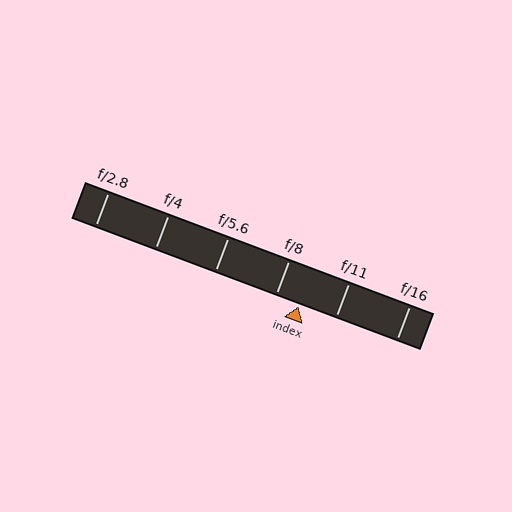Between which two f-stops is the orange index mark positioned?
The index mark is between f/8 and f/11.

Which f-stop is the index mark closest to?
The index mark is closest to f/8.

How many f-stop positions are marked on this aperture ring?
There are 6 f-stop positions marked.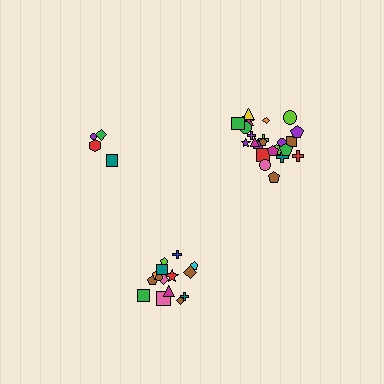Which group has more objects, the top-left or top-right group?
The top-right group.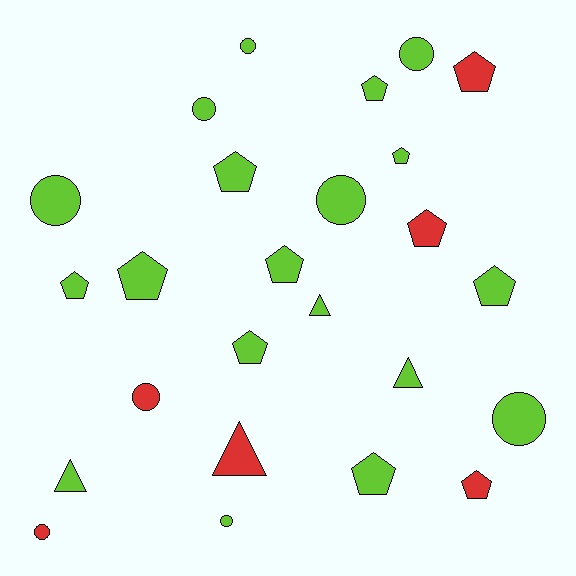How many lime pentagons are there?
There are 9 lime pentagons.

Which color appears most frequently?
Lime, with 19 objects.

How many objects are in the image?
There are 25 objects.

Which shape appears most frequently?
Pentagon, with 12 objects.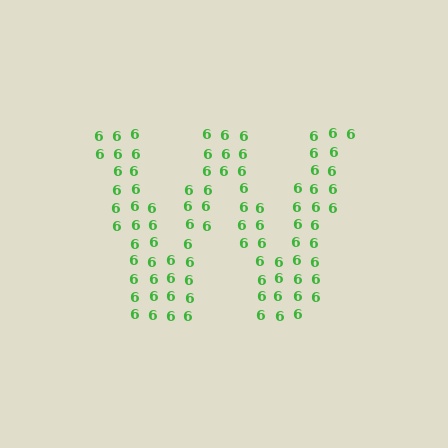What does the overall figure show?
The overall figure shows the letter W.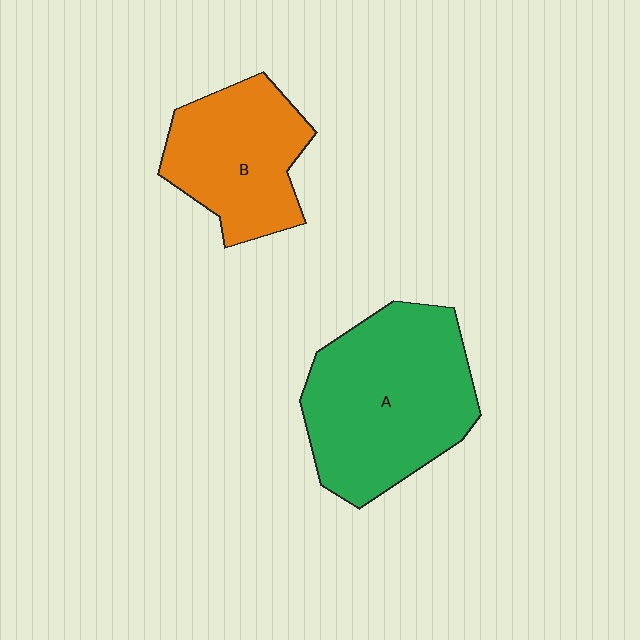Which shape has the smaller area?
Shape B (orange).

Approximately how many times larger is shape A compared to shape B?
Approximately 1.5 times.